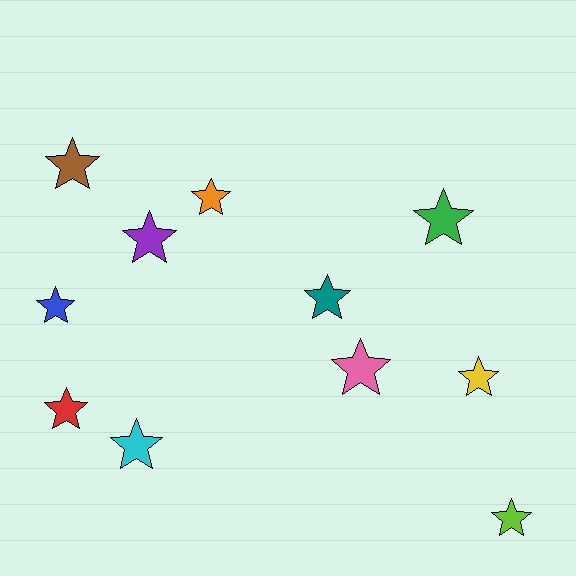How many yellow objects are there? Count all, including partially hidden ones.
There is 1 yellow object.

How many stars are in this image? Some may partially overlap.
There are 11 stars.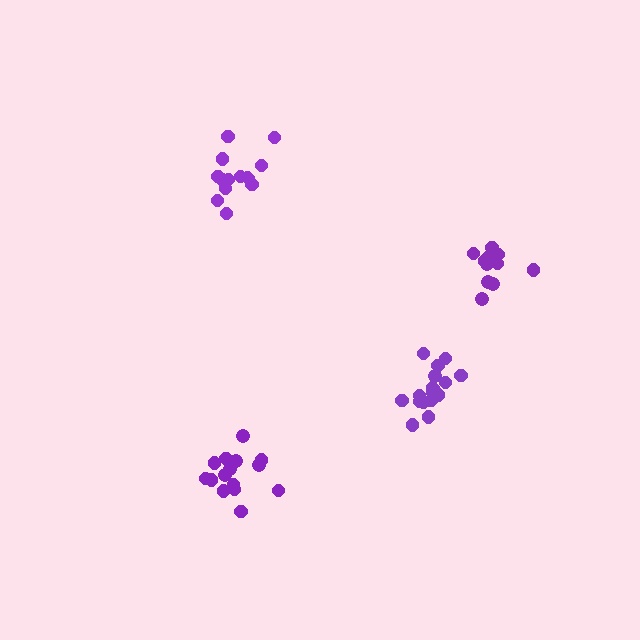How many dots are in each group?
Group 1: 15 dots, Group 2: 15 dots, Group 3: 17 dots, Group 4: 11 dots (58 total).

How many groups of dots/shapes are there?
There are 4 groups.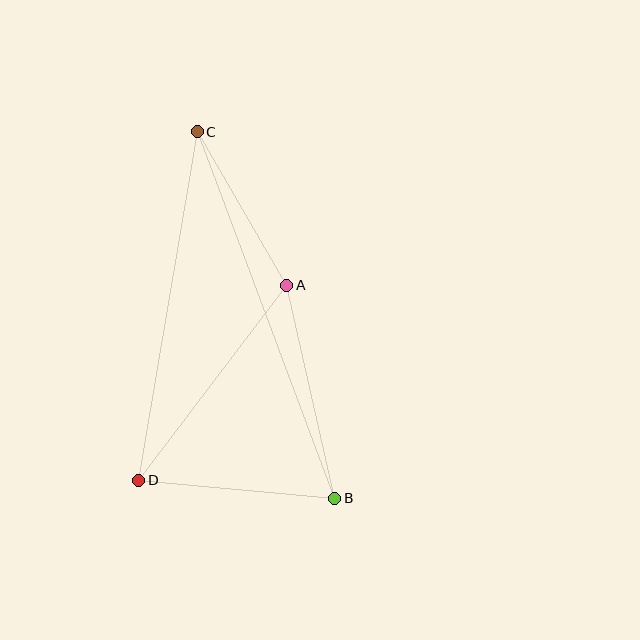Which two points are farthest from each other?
Points B and C are farthest from each other.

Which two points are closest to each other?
Points A and C are closest to each other.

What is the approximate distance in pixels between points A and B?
The distance between A and B is approximately 218 pixels.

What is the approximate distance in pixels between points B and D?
The distance between B and D is approximately 197 pixels.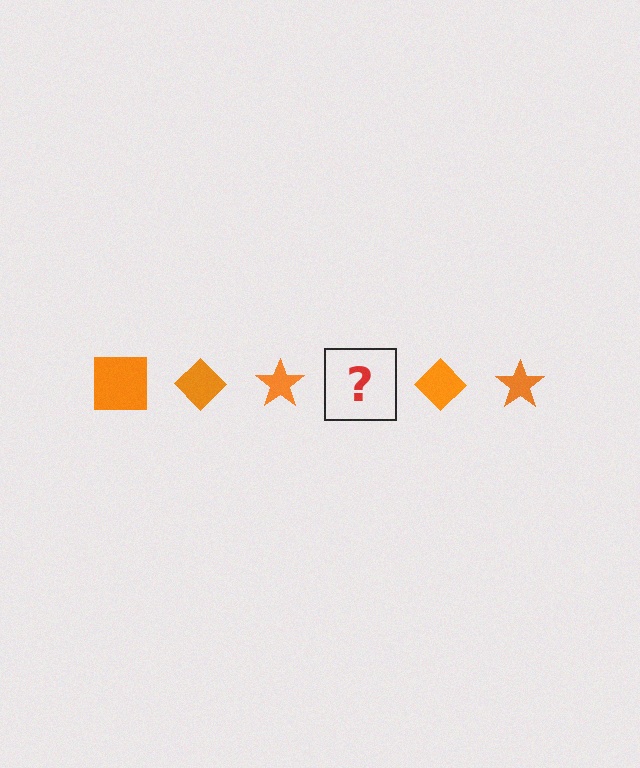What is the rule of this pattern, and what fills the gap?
The rule is that the pattern cycles through square, diamond, star shapes in orange. The gap should be filled with an orange square.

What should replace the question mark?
The question mark should be replaced with an orange square.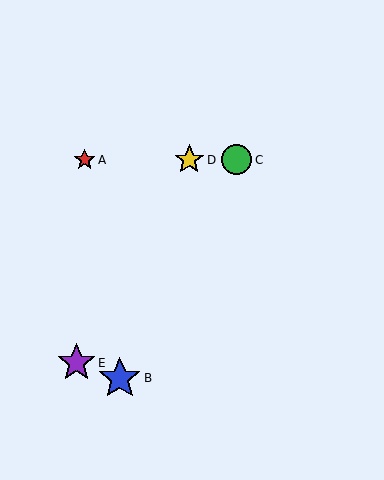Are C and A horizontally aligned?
Yes, both are at y≈160.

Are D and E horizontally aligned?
No, D is at y≈160 and E is at y≈363.